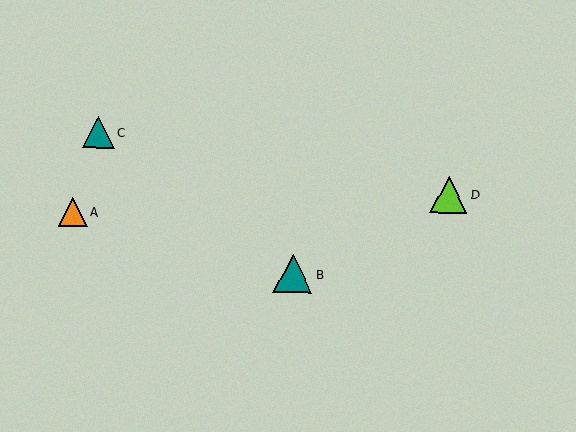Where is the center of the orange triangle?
The center of the orange triangle is at (73, 212).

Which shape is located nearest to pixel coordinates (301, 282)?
The teal triangle (labeled B) at (293, 274) is nearest to that location.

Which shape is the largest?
The teal triangle (labeled B) is the largest.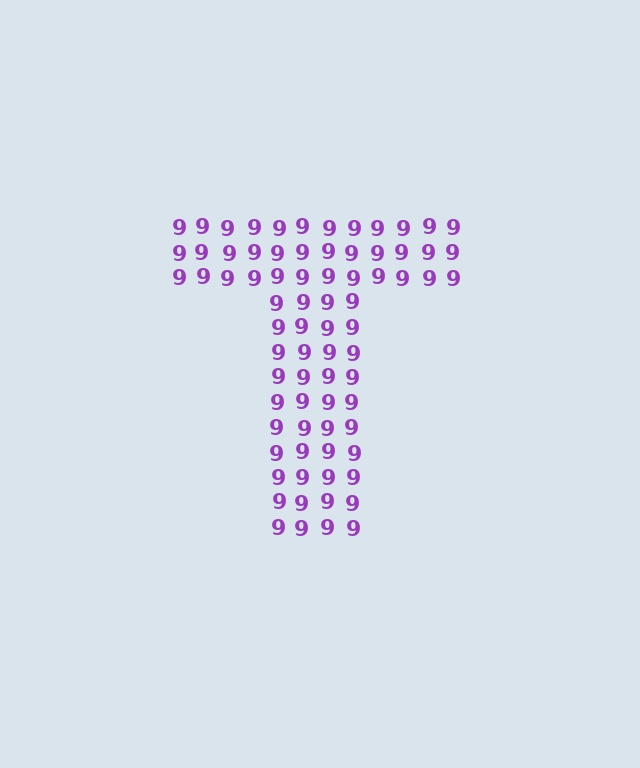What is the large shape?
The large shape is the letter T.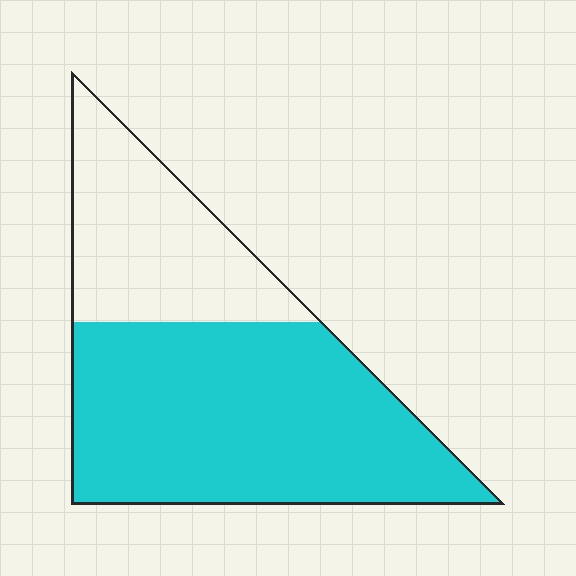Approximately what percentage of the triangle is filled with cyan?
Approximately 65%.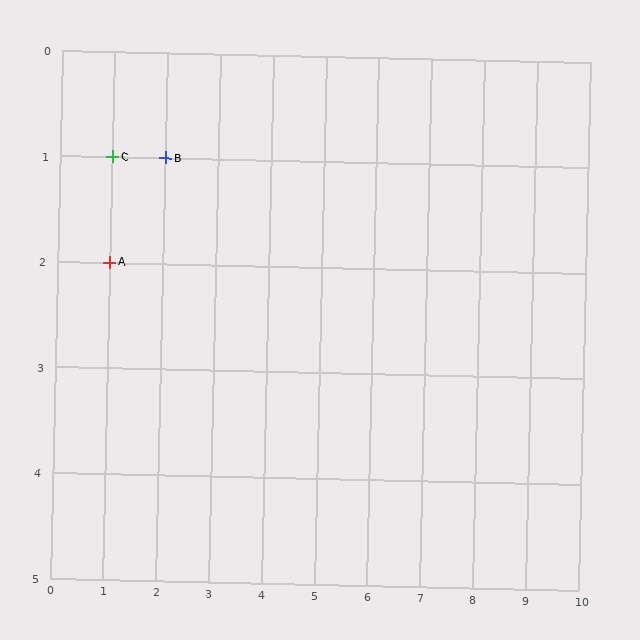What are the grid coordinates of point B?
Point B is at grid coordinates (2, 1).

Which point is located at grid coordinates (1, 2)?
Point A is at (1, 2).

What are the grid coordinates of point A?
Point A is at grid coordinates (1, 2).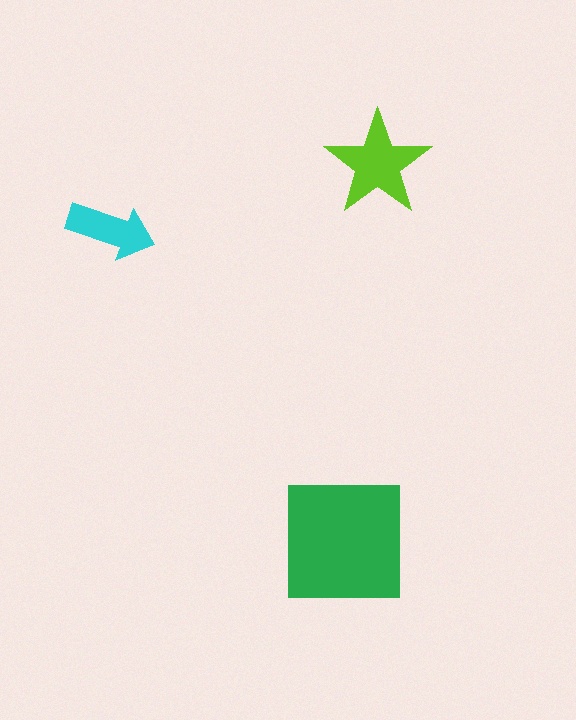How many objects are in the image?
There are 3 objects in the image.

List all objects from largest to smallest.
The green square, the lime star, the cyan arrow.